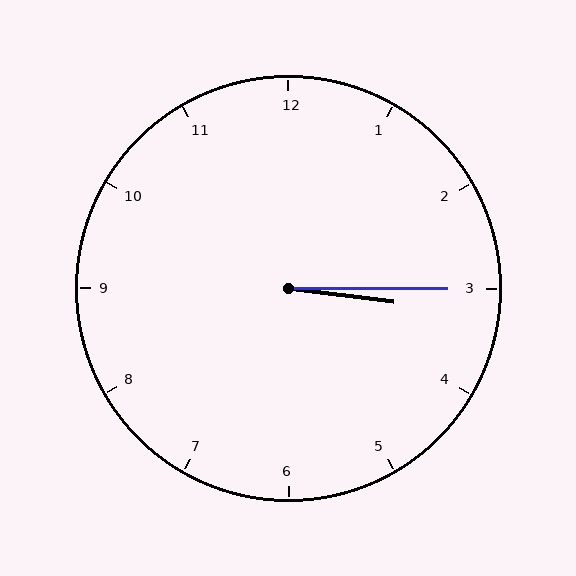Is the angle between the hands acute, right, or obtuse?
It is acute.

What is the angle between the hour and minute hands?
Approximately 8 degrees.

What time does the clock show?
3:15.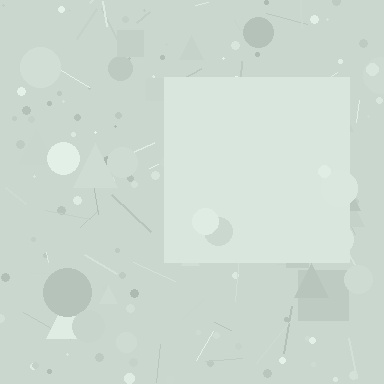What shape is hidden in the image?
A square is hidden in the image.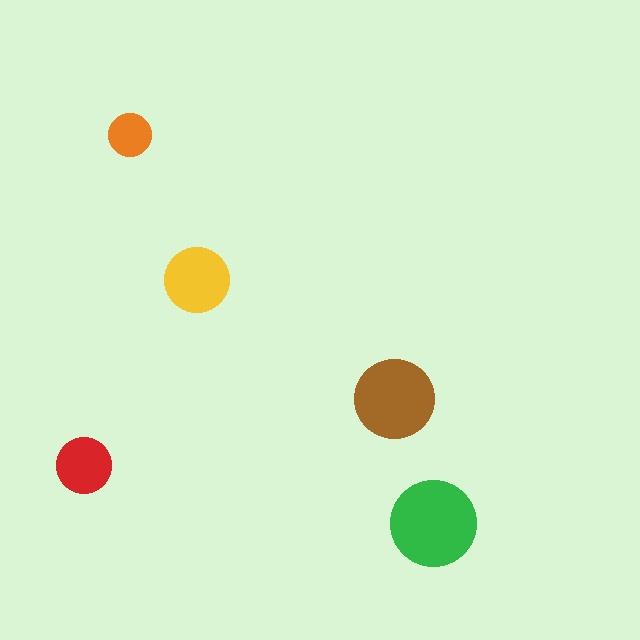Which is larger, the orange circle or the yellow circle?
The yellow one.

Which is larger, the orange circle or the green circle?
The green one.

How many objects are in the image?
There are 5 objects in the image.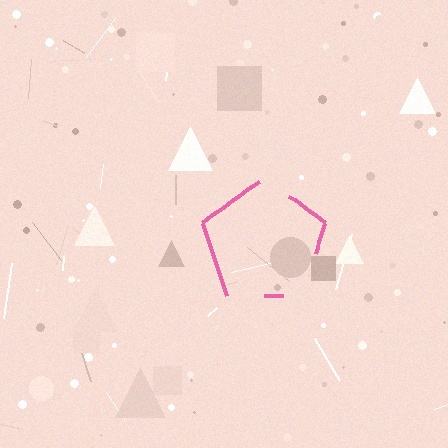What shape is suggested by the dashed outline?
The dashed outline suggests a pentagon.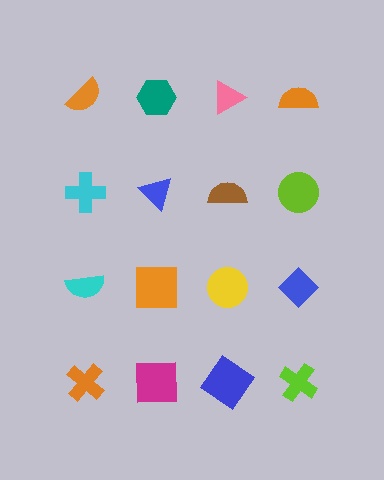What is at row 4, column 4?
A lime cross.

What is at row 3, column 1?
A cyan semicircle.